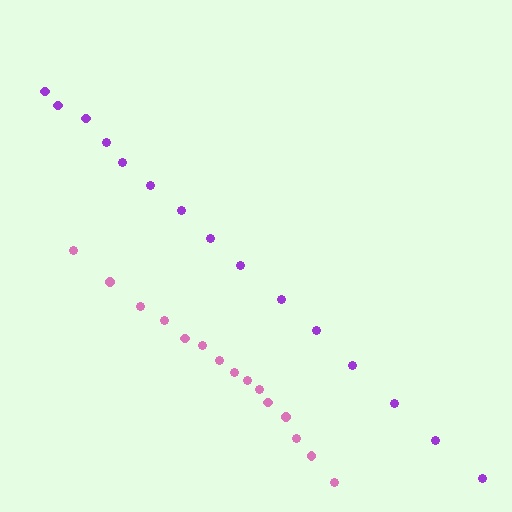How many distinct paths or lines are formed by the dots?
There are 2 distinct paths.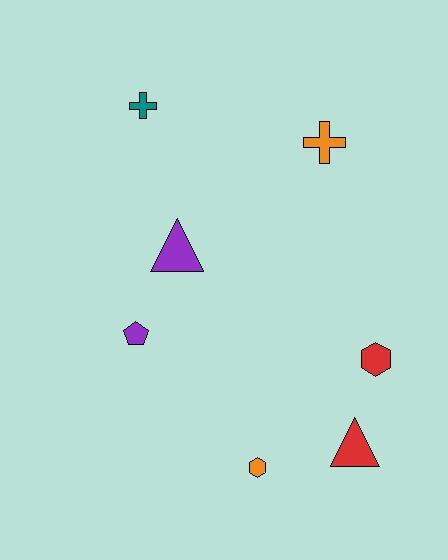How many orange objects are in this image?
There are 2 orange objects.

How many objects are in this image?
There are 7 objects.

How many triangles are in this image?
There are 2 triangles.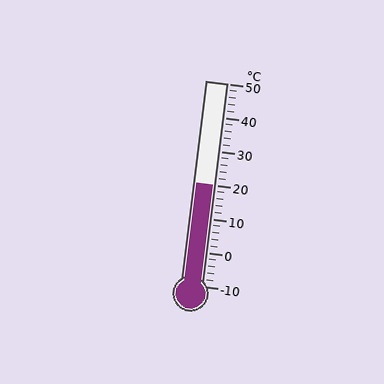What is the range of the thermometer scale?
The thermometer scale ranges from -10°C to 50°C.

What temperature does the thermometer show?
The thermometer shows approximately 20°C.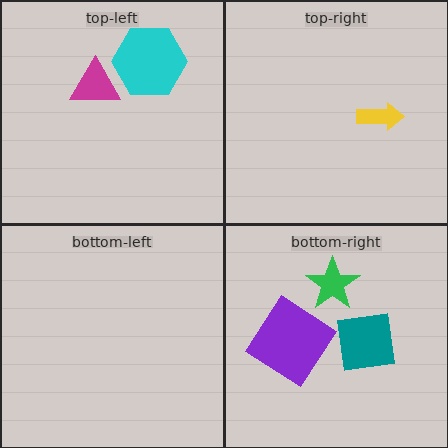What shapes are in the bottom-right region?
The purple diamond, the green star, the teal square.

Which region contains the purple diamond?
The bottom-right region.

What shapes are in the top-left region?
The magenta triangle, the cyan hexagon.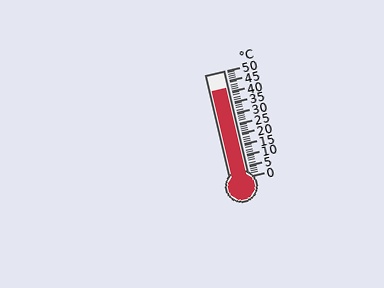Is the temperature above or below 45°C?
The temperature is below 45°C.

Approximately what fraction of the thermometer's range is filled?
The thermometer is filled to approximately 85% of its range.